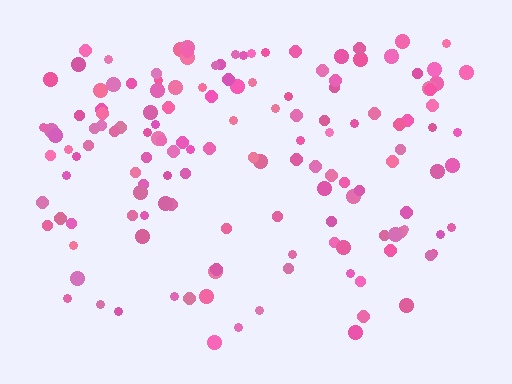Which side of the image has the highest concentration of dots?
The top.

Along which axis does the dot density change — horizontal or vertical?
Vertical.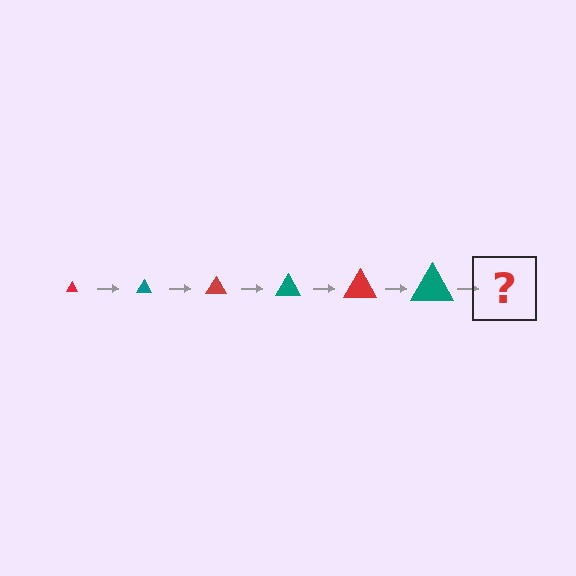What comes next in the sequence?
The next element should be a red triangle, larger than the previous one.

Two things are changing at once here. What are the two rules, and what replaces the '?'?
The two rules are that the triangle grows larger each step and the color cycles through red and teal. The '?' should be a red triangle, larger than the previous one.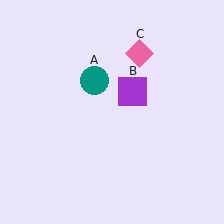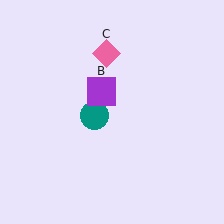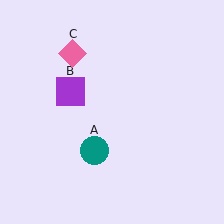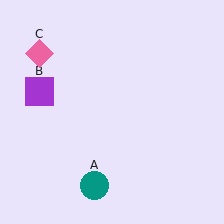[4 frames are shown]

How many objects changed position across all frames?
3 objects changed position: teal circle (object A), purple square (object B), pink diamond (object C).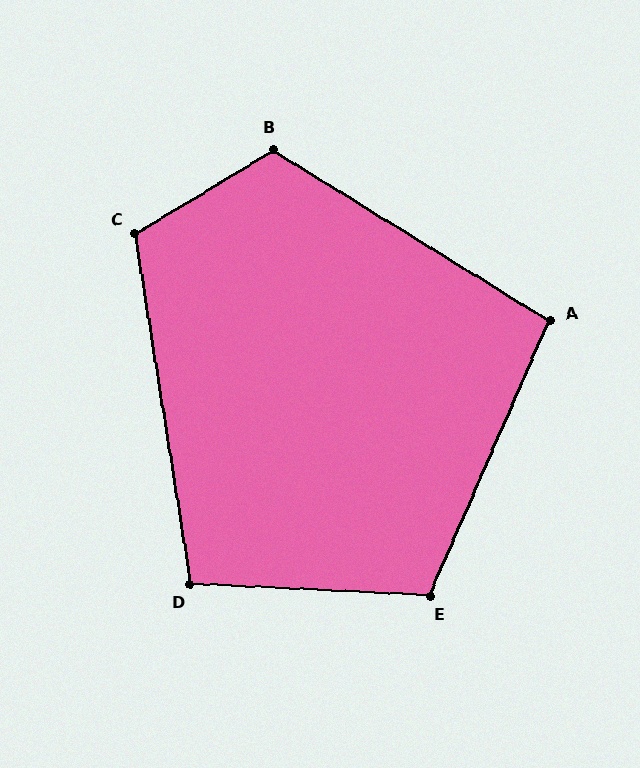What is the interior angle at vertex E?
Approximately 111 degrees (obtuse).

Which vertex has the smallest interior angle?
A, at approximately 98 degrees.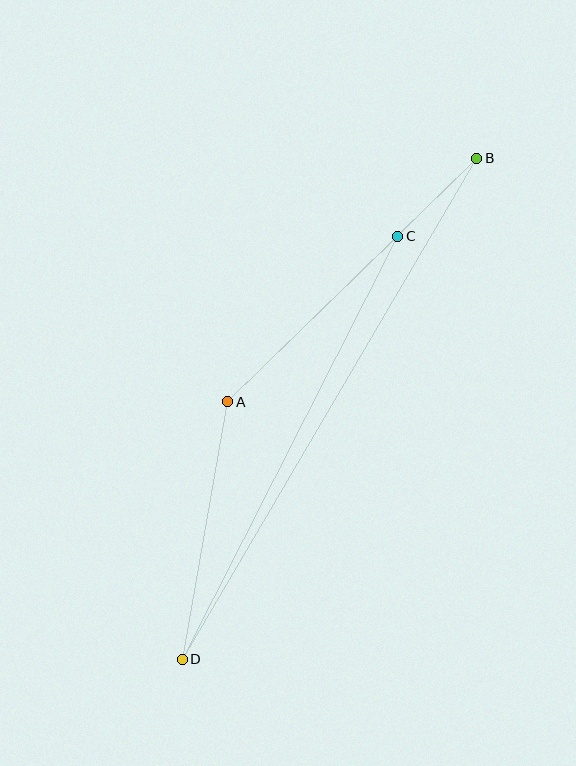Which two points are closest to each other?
Points B and C are closest to each other.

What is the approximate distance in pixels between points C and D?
The distance between C and D is approximately 475 pixels.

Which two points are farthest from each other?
Points B and D are farthest from each other.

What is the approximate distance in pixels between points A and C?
The distance between A and C is approximately 237 pixels.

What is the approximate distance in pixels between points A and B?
The distance between A and B is approximately 348 pixels.